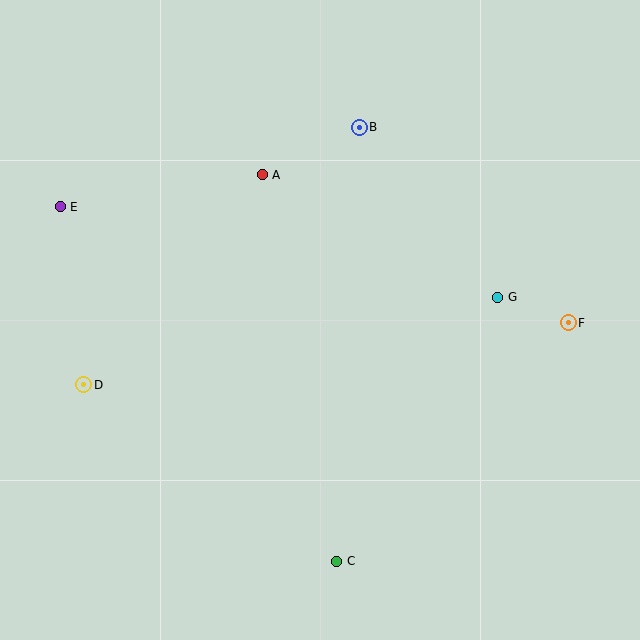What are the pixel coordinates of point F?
Point F is at (568, 323).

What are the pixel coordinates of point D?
Point D is at (84, 385).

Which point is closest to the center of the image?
Point A at (262, 175) is closest to the center.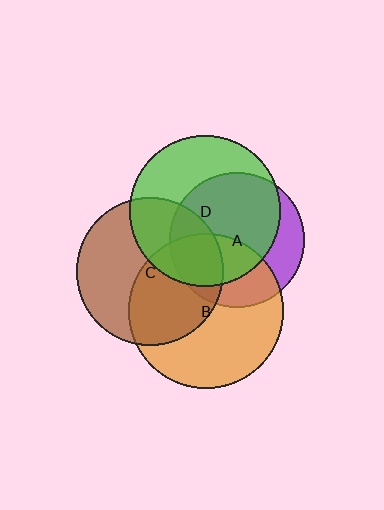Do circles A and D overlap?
Yes.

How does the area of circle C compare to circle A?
Approximately 1.2 times.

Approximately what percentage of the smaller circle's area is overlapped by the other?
Approximately 70%.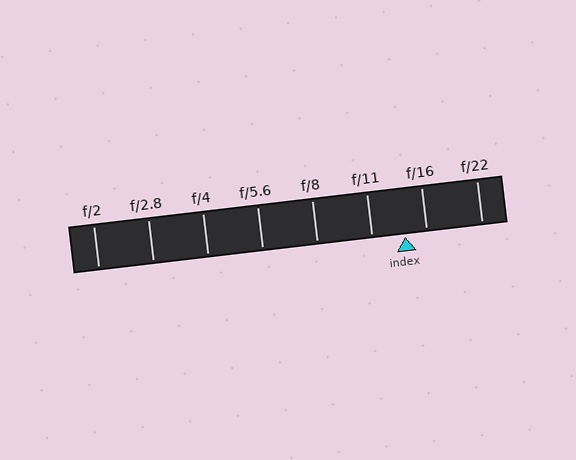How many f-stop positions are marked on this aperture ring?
There are 8 f-stop positions marked.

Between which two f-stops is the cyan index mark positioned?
The index mark is between f/11 and f/16.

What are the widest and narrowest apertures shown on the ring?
The widest aperture shown is f/2 and the narrowest is f/22.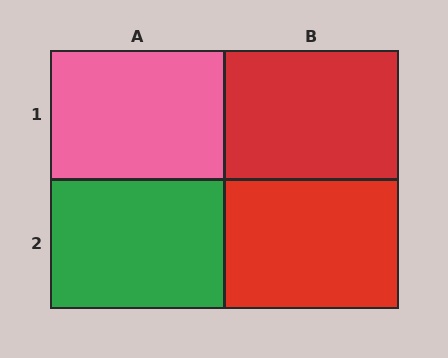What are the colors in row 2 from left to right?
Green, red.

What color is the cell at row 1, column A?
Pink.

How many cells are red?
2 cells are red.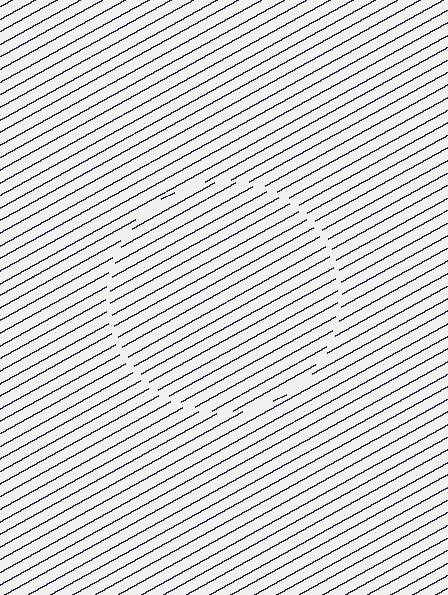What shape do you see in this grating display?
An illusory circle. The interior of the shape contains the same grating, shifted by half a period — the contour is defined by the phase discontinuity where line-ends from the inner and outer gratings abut.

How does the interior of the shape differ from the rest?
The interior of the shape contains the same grating, shifted by half a period — the contour is defined by the phase discontinuity where line-ends from the inner and outer gratings abut.